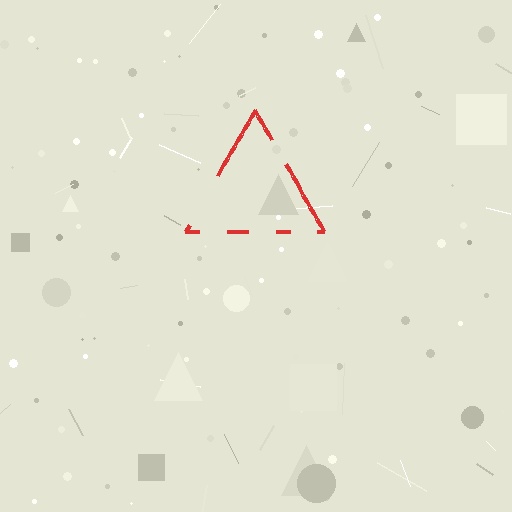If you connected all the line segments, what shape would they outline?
They would outline a triangle.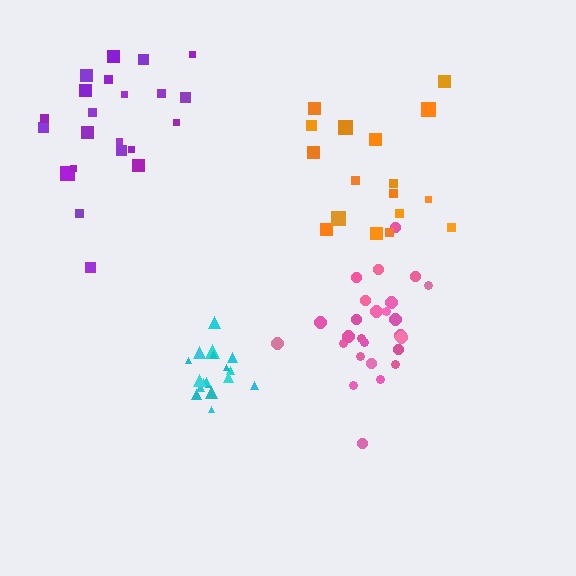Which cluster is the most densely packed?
Cyan.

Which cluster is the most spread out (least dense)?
Orange.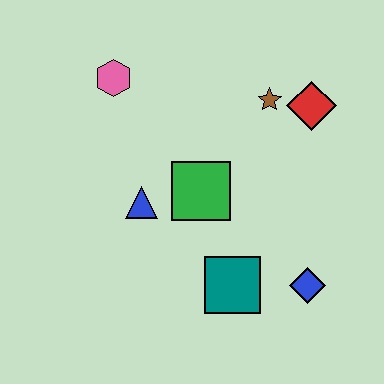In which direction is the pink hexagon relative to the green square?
The pink hexagon is above the green square.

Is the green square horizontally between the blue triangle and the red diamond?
Yes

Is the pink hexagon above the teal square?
Yes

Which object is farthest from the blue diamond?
The pink hexagon is farthest from the blue diamond.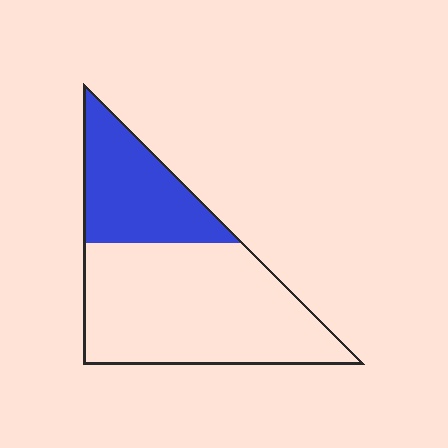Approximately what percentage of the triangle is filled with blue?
Approximately 30%.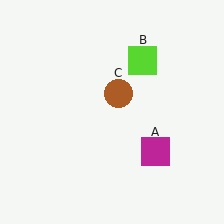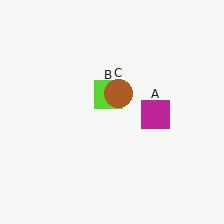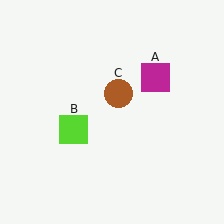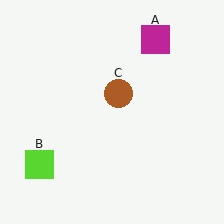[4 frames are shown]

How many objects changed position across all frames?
2 objects changed position: magenta square (object A), lime square (object B).